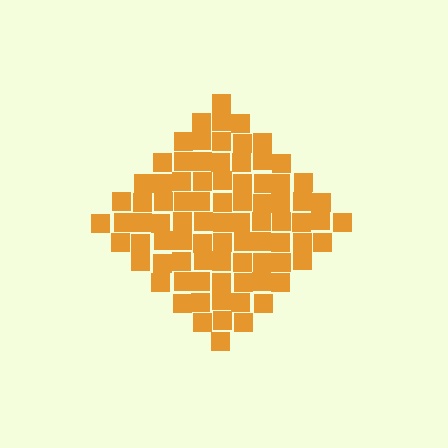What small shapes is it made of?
It is made of small squares.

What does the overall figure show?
The overall figure shows a diamond.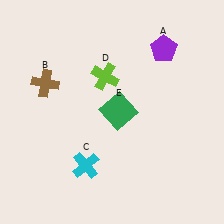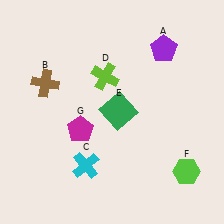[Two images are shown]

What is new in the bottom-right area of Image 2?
A lime hexagon (F) was added in the bottom-right area of Image 2.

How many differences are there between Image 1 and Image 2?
There are 2 differences between the two images.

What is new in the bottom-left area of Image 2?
A magenta pentagon (G) was added in the bottom-left area of Image 2.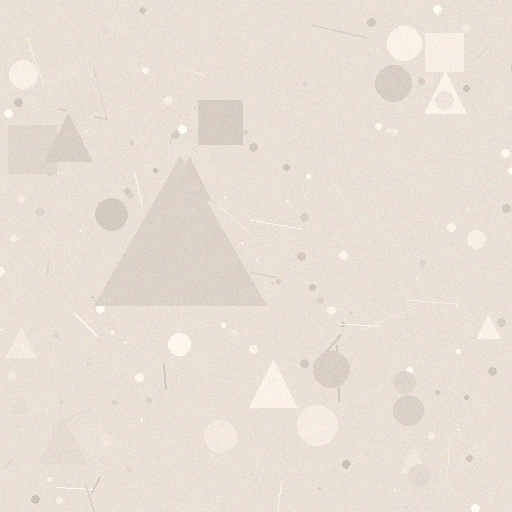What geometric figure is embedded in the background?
A triangle is embedded in the background.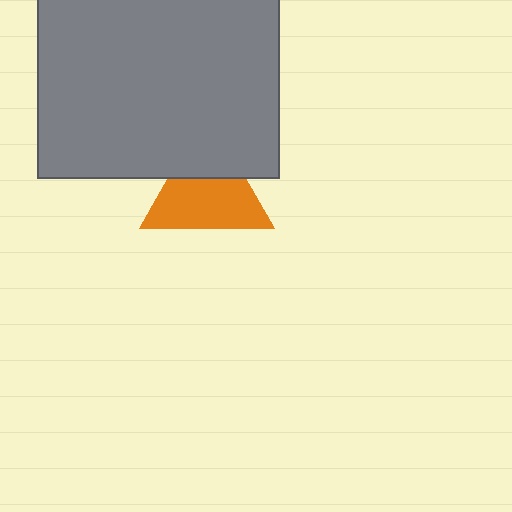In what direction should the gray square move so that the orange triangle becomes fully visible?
The gray square should move up. That is the shortest direction to clear the overlap and leave the orange triangle fully visible.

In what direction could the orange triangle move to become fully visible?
The orange triangle could move down. That would shift it out from behind the gray square entirely.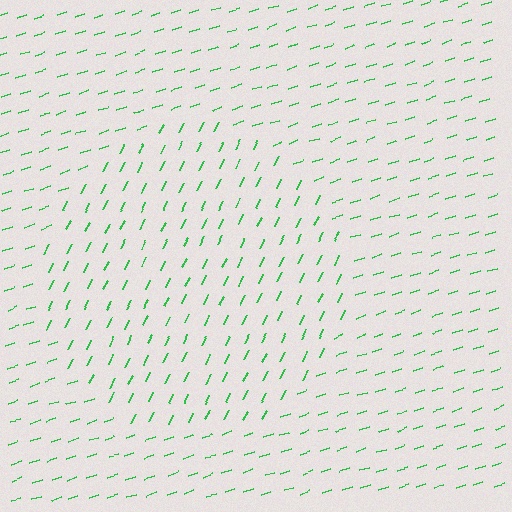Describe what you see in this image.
The image is filled with small green line segments. A circle region in the image has lines oriented differently from the surrounding lines, creating a visible texture boundary.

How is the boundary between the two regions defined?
The boundary is defined purely by a change in line orientation (approximately 45 degrees difference). All lines are the same color and thickness.